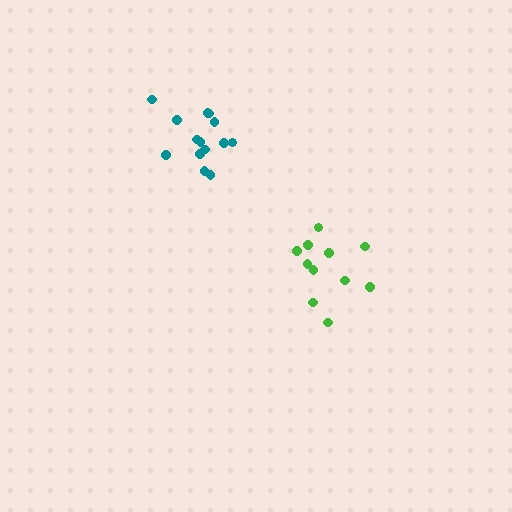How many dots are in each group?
Group 1: 14 dots, Group 2: 11 dots (25 total).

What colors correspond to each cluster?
The clusters are colored: teal, green.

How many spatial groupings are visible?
There are 2 spatial groupings.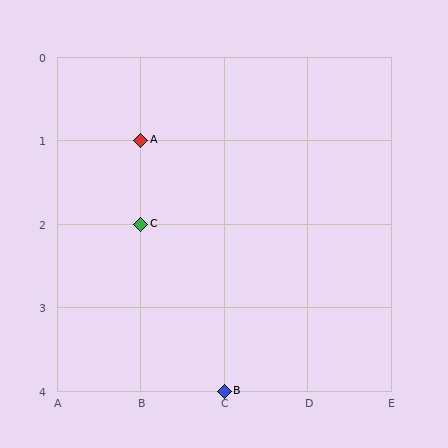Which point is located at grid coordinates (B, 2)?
Point C is at (B, 2).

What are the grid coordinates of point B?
Point B is at grid coordinates (C, 4).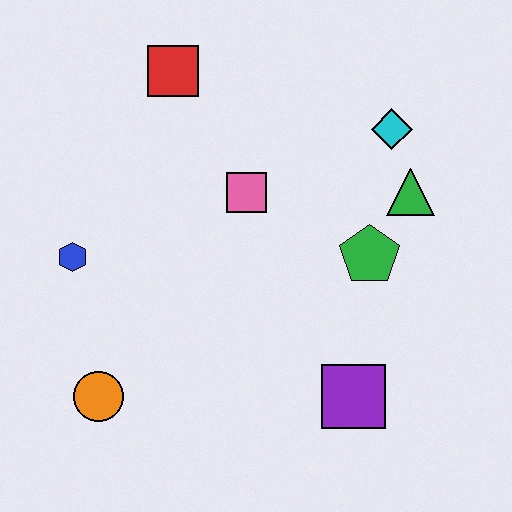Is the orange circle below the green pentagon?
Yes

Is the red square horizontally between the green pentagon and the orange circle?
Yes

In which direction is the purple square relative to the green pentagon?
The purple square is below the green pentagon.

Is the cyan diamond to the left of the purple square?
No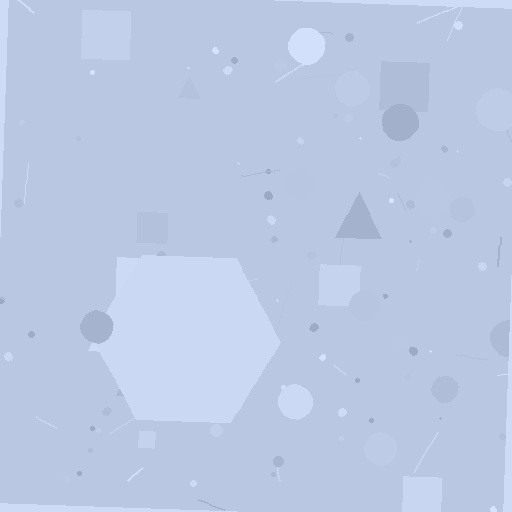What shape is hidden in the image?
A hexagon is hidden in the image.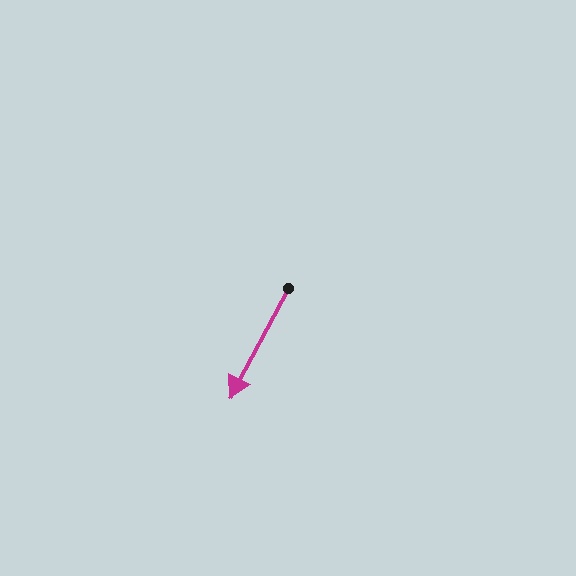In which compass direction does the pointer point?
Southwest.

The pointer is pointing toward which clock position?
Roughly 7 o'clock.